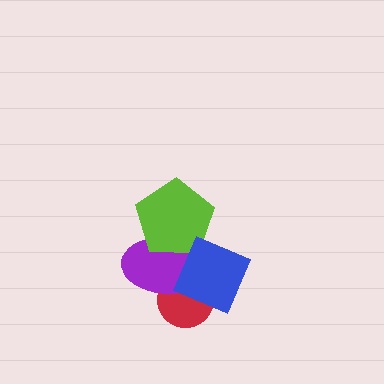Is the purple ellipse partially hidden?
Yes, it is partially covered by another shape.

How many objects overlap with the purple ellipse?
3 objects overlap with the purple ellipse.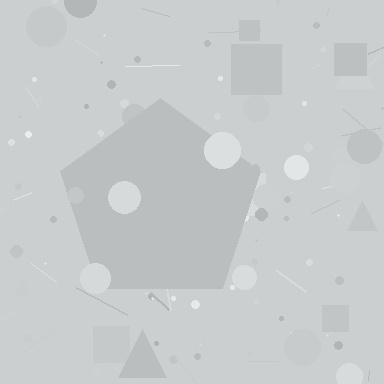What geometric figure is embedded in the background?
A pentagon is embedded in the background.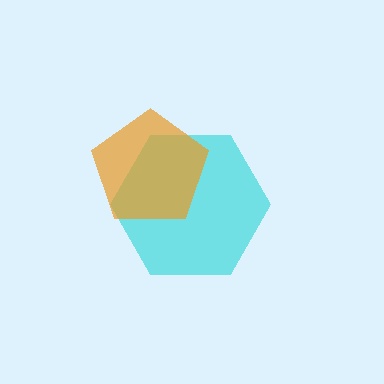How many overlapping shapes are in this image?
There are 2 overlapping shapes in the image.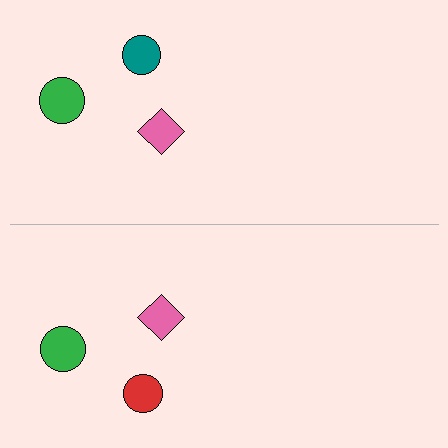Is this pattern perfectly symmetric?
No, the pattern is not perfectly symmetric. The red circle on the bottom side breaks the symmetry — its mirror counterpart is teal.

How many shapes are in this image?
There are 6 shapes in this image.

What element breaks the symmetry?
The red circle on the bottom side breaks the symmetry — its mirror counterpart is teal.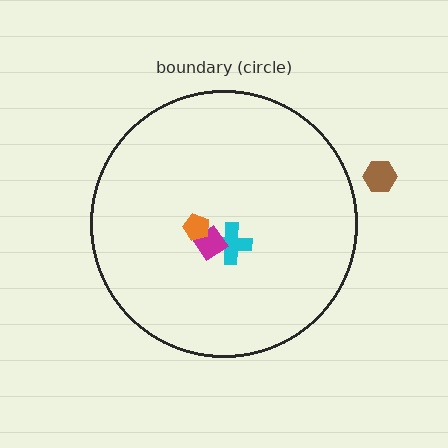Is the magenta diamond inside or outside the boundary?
Inside.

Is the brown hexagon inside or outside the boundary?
Outside.